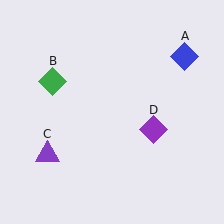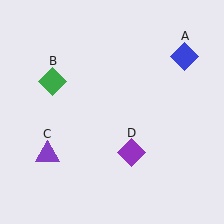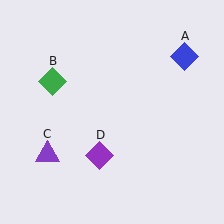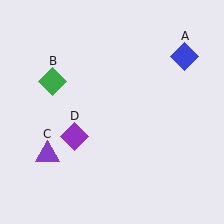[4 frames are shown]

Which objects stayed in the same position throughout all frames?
Blue diamond (object A) and green diamond (object B) and purple triangle (object C) remained stationary.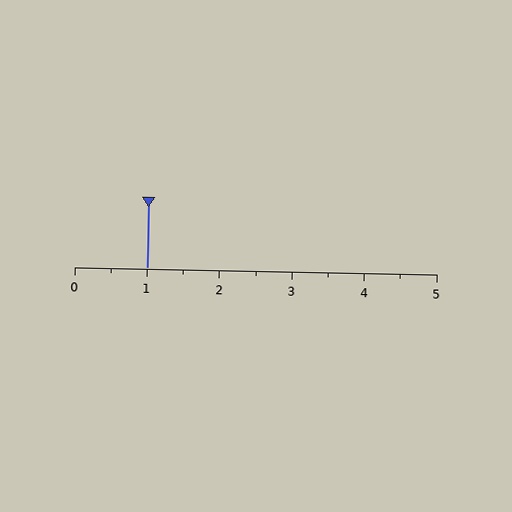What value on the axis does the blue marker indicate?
The marker indicates approximately 1.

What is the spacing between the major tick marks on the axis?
The major ticks are spaced 1 apart.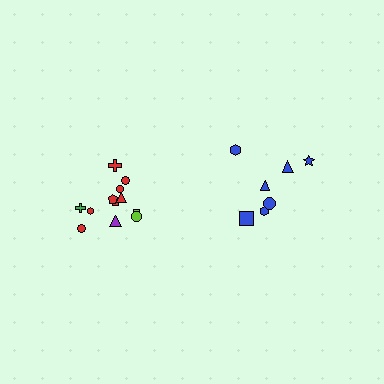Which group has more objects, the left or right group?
The left group.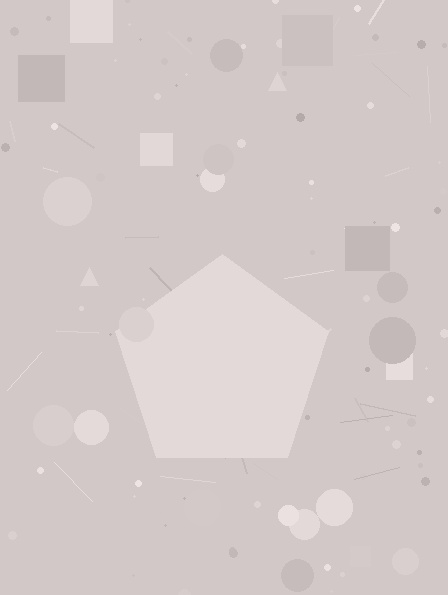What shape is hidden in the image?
A pentagon is hidden in the image.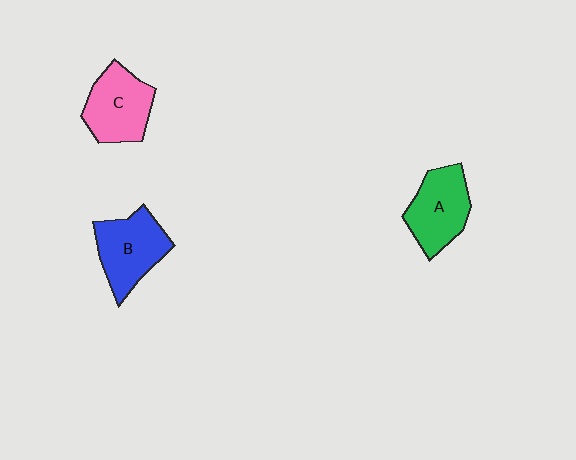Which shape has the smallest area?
Shape A (green).